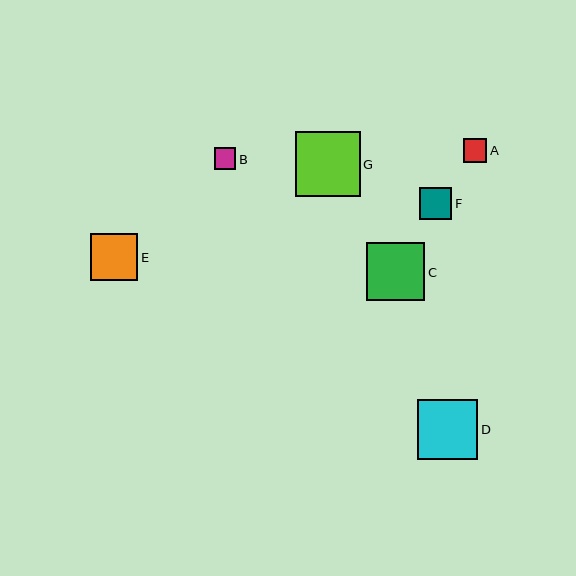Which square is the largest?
Square G is the largest with a size of approximately 65 pixels.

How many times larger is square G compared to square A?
Square G is approximately 2.7 times the size of square A.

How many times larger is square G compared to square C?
Square G is approximately 1.1 times the size of square C.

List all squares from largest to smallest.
From largest to smallest: G, D, C, E, F, A, B.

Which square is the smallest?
Square B is the smallest with a size of approximately 21 pixels.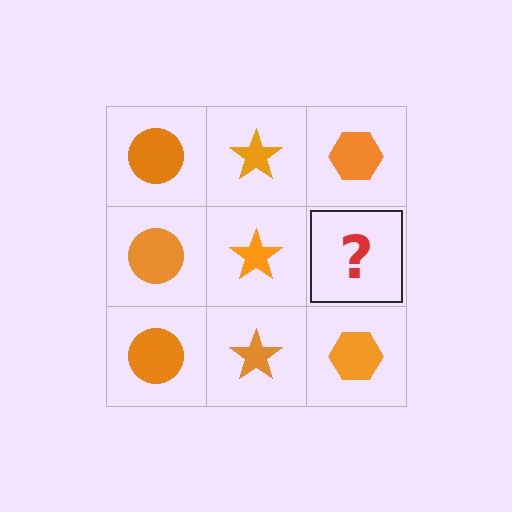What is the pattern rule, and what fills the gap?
The rule is that each column has a consistent shape. The gap should be filled with an orange hexagon.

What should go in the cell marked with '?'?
The missing cell should contain an orange hexagon.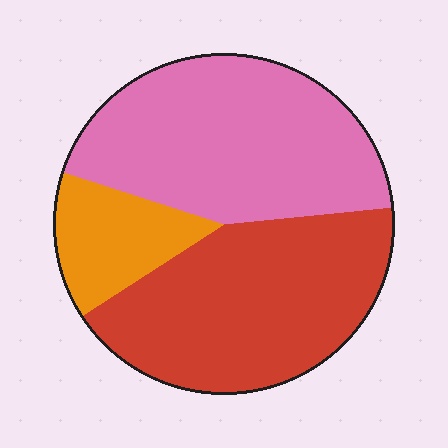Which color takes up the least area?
Orange, at roughly 15%.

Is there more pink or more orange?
Pink.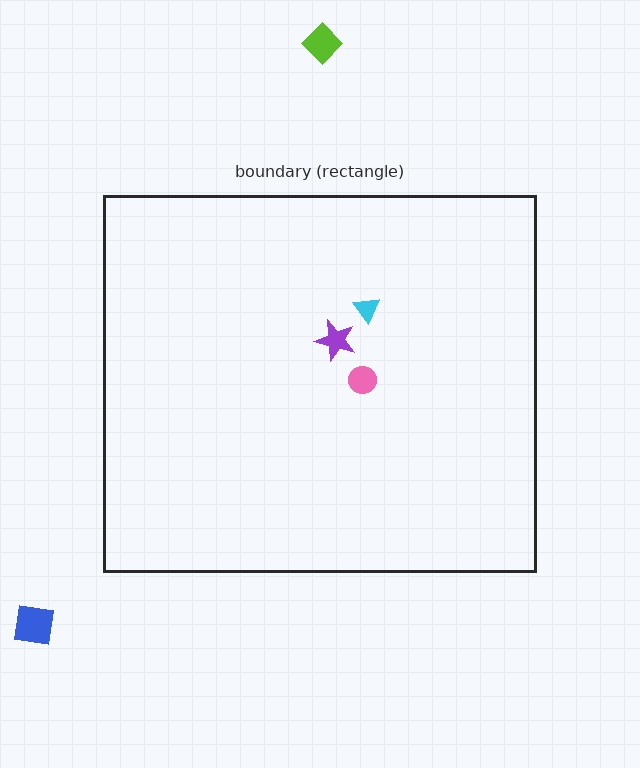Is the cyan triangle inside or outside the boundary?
Inside.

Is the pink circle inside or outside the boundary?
Inside.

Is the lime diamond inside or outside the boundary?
Outside.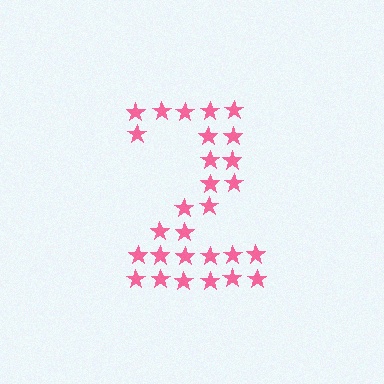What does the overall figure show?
The overall figure shows the digit 2.